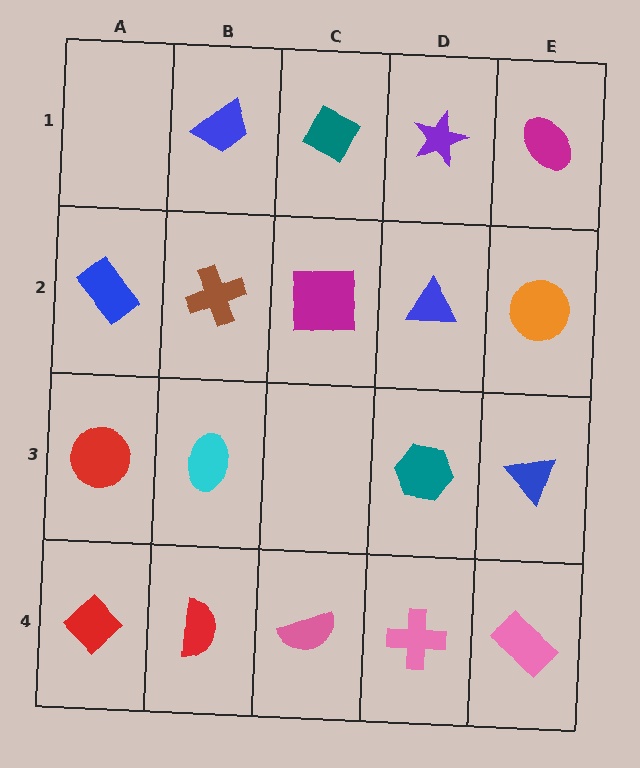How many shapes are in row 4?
5 shapes.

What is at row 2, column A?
A blue rectangle.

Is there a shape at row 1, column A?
No, that cell is empty.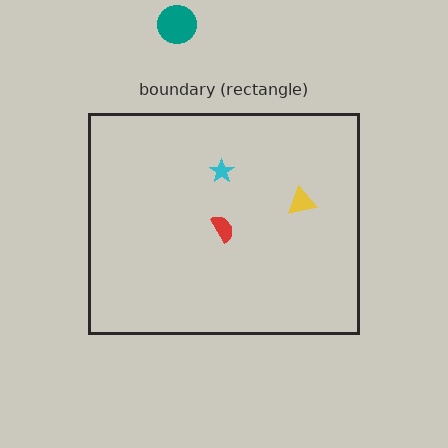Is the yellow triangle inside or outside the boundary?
Inside.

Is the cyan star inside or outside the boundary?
Inside.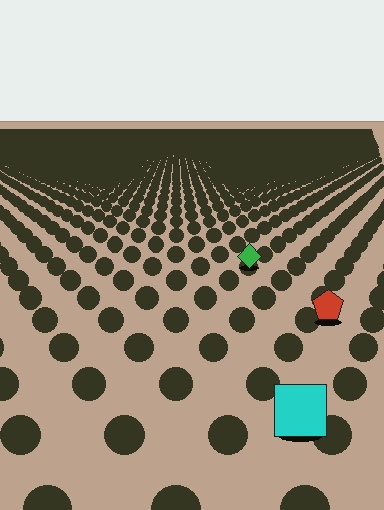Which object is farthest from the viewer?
The green diamond is farthest from the viewer. It appears smaller and the ground texture around it is denser.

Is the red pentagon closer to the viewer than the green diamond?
Yes. The red pentagon is closer — you can tell from the texture gradient: the ground texture is coarser near it.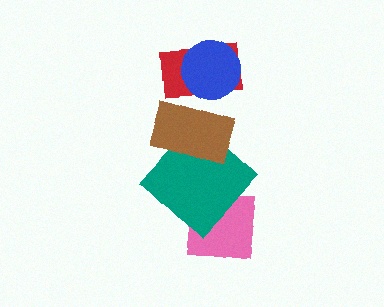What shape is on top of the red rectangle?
The blue circle is on top of the red rectangle.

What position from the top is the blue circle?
The blue circle is 1st from the top.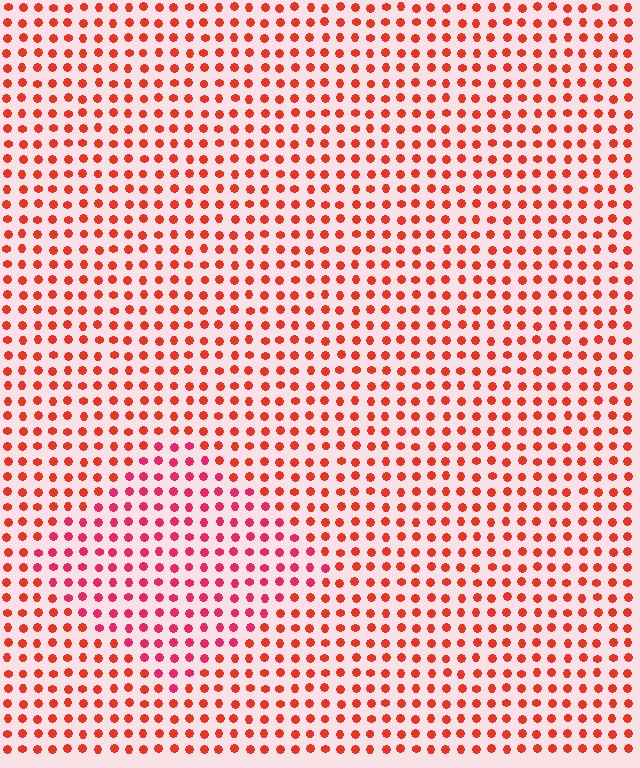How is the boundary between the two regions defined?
The boundary is defined purely by a slight shift in hue (about 26 degrees). Spacing, size, and orientation are identical on both sides.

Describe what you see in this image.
The image is filled with small red elements in a uniform arrangement. A diamond-shaped region is visible where the elements are tinted to a slightly different hue, forming a subtle color boundary.